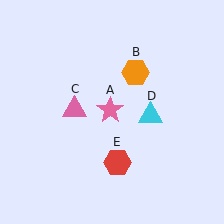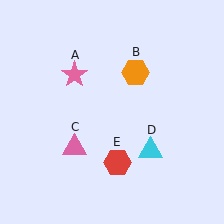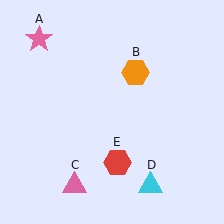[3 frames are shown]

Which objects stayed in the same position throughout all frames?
Orange hexagon (object B) and red hexagon (object E) remained stationary.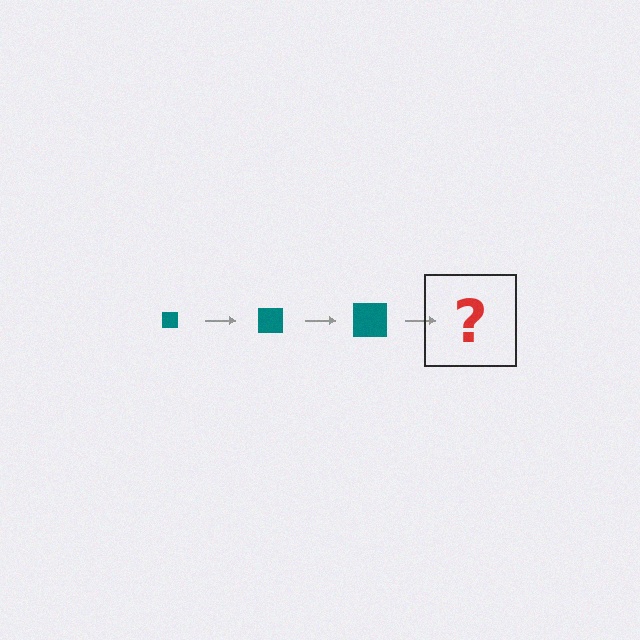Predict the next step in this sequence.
The next step is a teal square, larger than the previous one.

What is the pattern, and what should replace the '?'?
The pattern is that the square gets progressively larger each step. The '?' should be a teal square, larger than the previous one.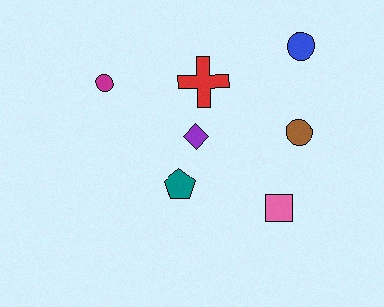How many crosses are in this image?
There is 1 cross.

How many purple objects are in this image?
There is 1 purple object.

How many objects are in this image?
There are 7 objects.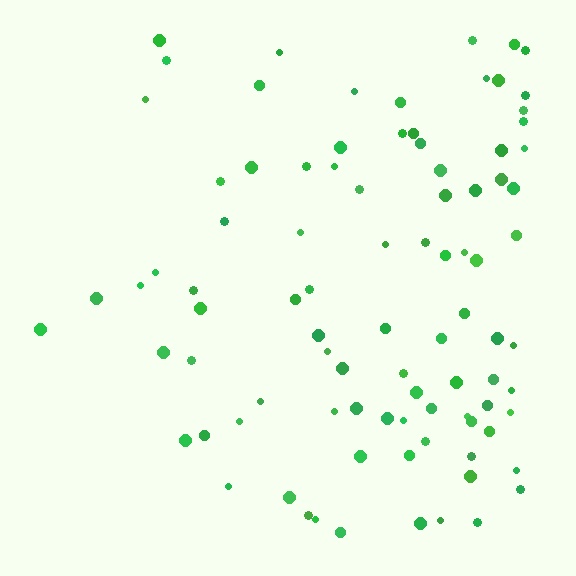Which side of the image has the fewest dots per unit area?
The left.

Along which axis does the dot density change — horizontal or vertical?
Horizontal.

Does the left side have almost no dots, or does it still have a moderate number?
Still a moderate number, just noticeably fewer than the right.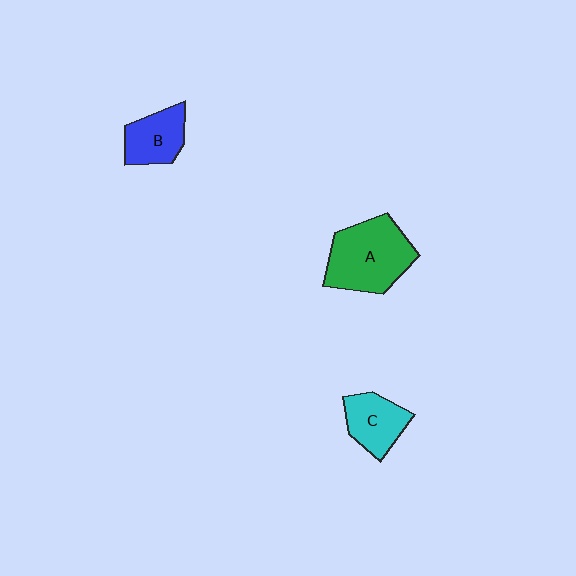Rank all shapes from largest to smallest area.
From largest to smallest: A (green), C (cyan), B (blue).